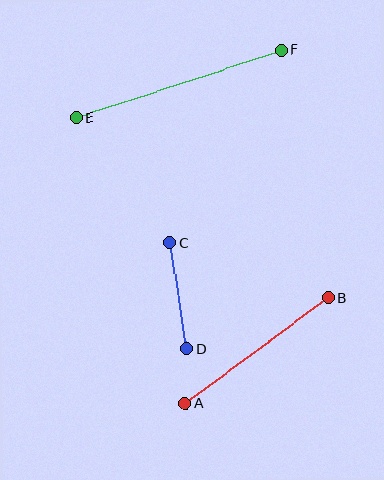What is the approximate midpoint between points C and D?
The midpoint is at approximately (178, 296) pixels.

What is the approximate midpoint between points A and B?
The midpoint is at approximately (257, 351) pixels.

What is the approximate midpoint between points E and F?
The midpoint is at approximately (179, 84) pixels.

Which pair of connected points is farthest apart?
Points E and F are farthest apart.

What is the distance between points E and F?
The distance is approximately 216 pixels.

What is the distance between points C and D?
The distance is approximately 108 pixels.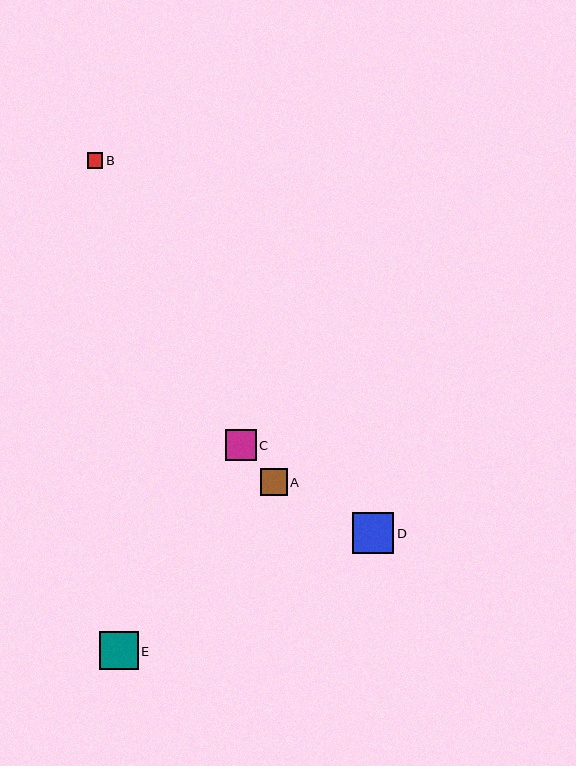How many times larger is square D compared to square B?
Square D is approximately 2.6 times the size of square B.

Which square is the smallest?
Square B is the smallest with a size of approximately 16 pixels.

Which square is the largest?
Square D is the largest with a size of approximately 41 pixels.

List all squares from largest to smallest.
From largest to smallest: D, E, C, A, B.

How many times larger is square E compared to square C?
Square E is approximately 1.2 times the size of square C.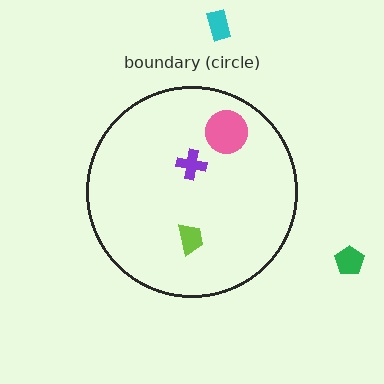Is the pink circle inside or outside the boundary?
Inside.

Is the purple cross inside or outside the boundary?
Inside.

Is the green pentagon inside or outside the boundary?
Outside.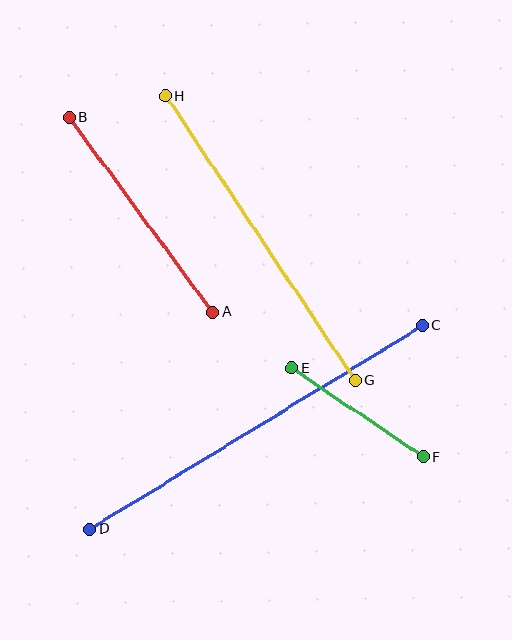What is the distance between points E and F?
The distance is approximately 159 pixels.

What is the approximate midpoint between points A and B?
The midpoint is at approximately (141, 214) pixels.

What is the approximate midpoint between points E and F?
The midpoint is at approximately (357, 413) pixels.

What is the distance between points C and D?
The distance is approximately 390 pixels.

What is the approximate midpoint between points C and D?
The midpoint is at approximately (256, 427) pixels.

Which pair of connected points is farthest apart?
Points C and D are farthest apart.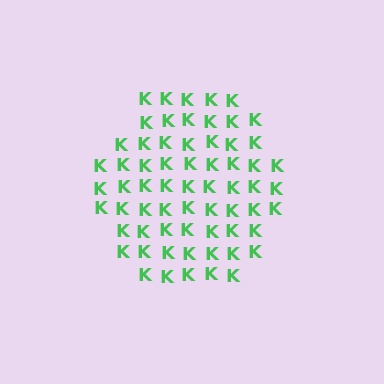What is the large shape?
The large shape is a hexagon.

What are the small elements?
The small elements are letter K's.